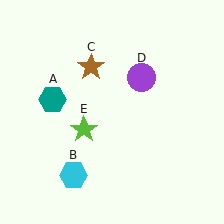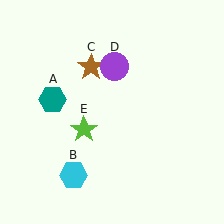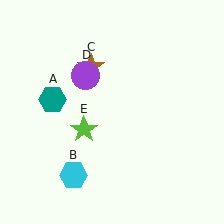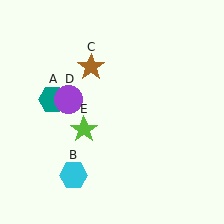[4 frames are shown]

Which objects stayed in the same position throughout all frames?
Teal hexagon (object A) and cyan hexagon (object B) and brown star (object C) and lime star (object E) remained stationary.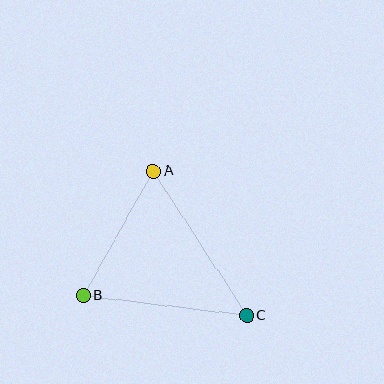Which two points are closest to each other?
Points A and B are closest to each other.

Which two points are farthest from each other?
Points A and C are farthest from each other.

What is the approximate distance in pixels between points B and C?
The distance between B and C is approximately 164 pixels.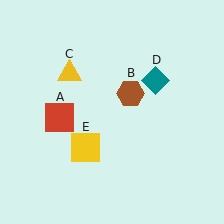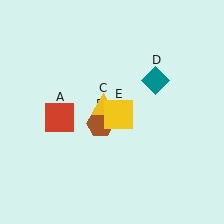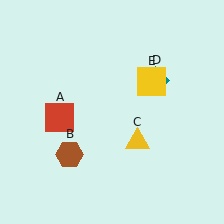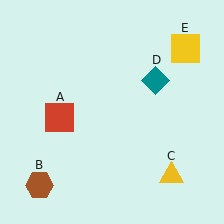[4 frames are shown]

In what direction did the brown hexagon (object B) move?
The brown hexagon (object B) moved down and to the left.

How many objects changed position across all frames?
3 objects changed position: brown hexagon (object B), yellow triangle (object C), yellow square (object E).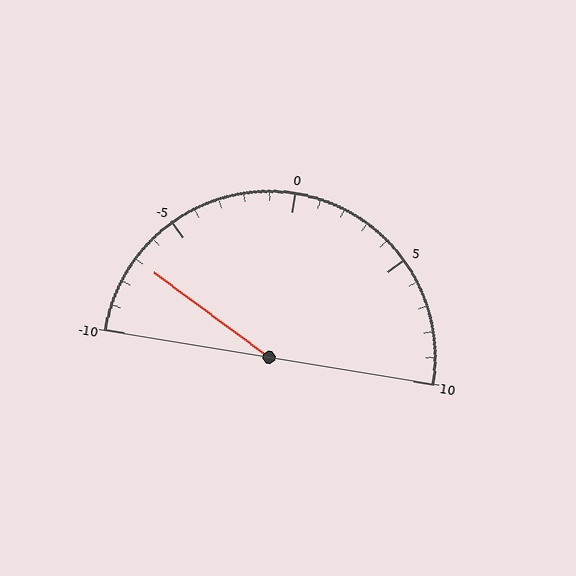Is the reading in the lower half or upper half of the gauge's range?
The reading is in the lower half of the range (-10 to 10).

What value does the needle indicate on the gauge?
The needle indicates approximately -7.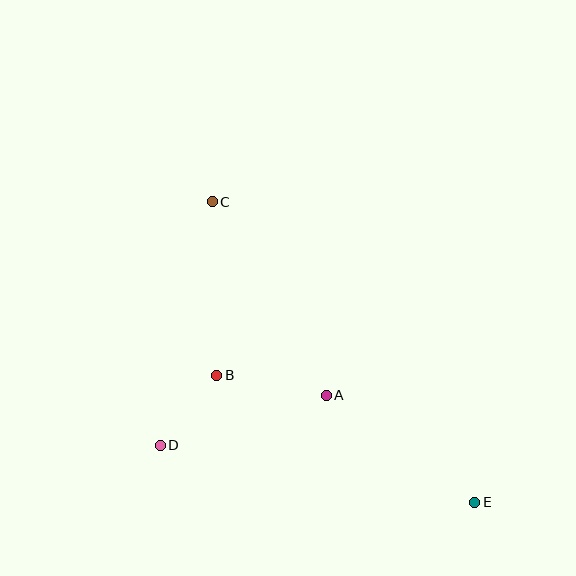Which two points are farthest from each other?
Points C and E are farthest from each other.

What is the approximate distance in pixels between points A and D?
The distance between A and D is approximately 174 pixels.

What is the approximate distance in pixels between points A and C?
The distance between A and C is approximately 225 pixels.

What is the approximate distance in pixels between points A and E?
The distance between A and E is approximately 183 pixels.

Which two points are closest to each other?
Points B and D are closest to each other.